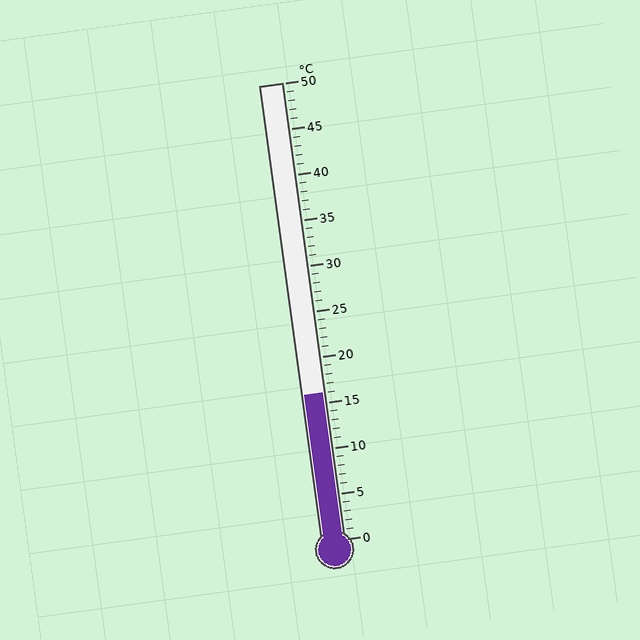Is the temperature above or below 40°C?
The temperature is below 40°C.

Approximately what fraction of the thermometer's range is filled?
The thermometer is filled to approximately 30% of its range.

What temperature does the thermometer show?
The thermometer shows approximately 16°C.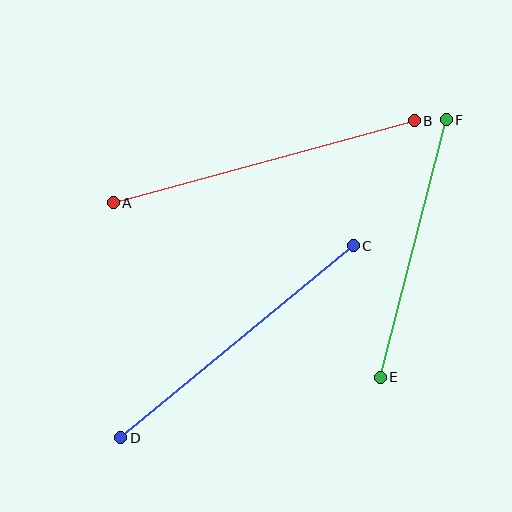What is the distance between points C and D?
The distance is approximately 301 pixels.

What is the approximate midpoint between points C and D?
The midpoint is at approximately (237, 342) pixels.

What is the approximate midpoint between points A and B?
The midpoint is at approximately (264, 162) pixels.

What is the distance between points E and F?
The distance is approximately 266 pixels.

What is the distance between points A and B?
The distance is approximately 312 pixels.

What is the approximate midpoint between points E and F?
The midpoint is at approximately (413, 248) pixels.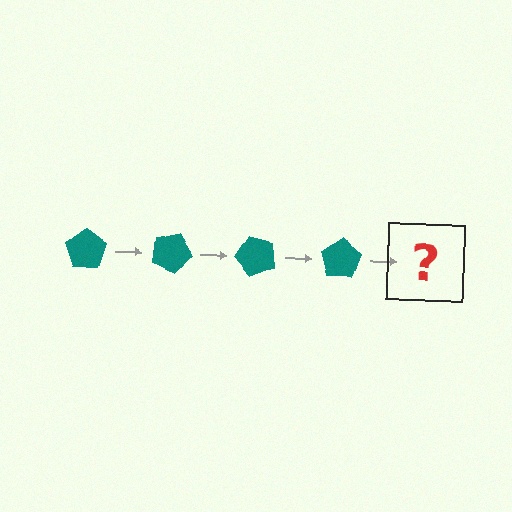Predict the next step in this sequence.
The next step is a teal pentagon rotated 100 degrees.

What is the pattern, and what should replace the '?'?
The pattern is that the pentagon rotates 25 degrees each step. The '?' should be a teal pentagon rotated 100 degrees.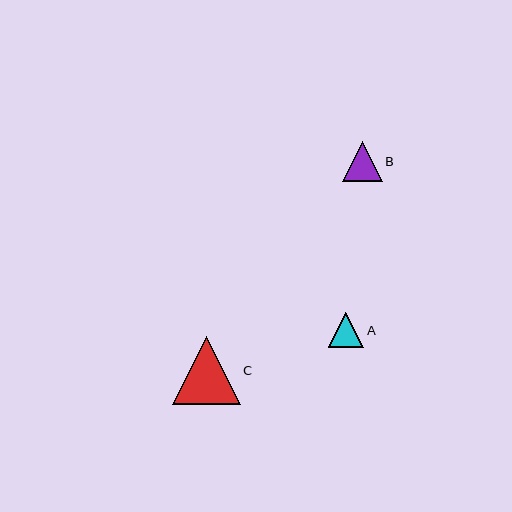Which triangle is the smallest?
Triangle A is the smallest with a size of approximately 35 pixels.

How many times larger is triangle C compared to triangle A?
Triangle C is approximately 1.9 times the size of triangle A.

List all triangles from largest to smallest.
From largest to smallest: C, B, A.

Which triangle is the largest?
Triangle C is the largest with a size of approximately 68 pixels.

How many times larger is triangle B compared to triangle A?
Triangle B is approximately 1.1 times the size of triangle A.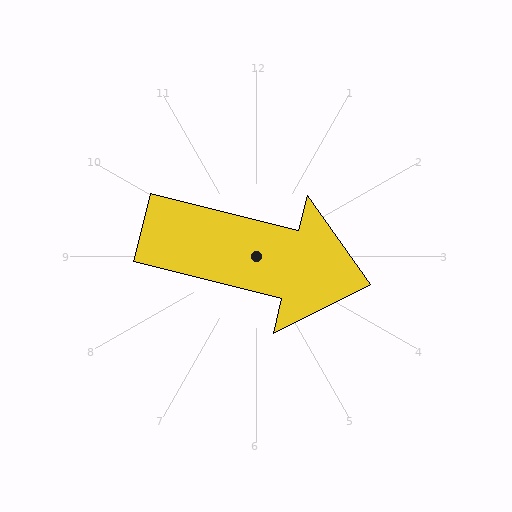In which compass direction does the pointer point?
East.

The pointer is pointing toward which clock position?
Roughly 3 o'clock.